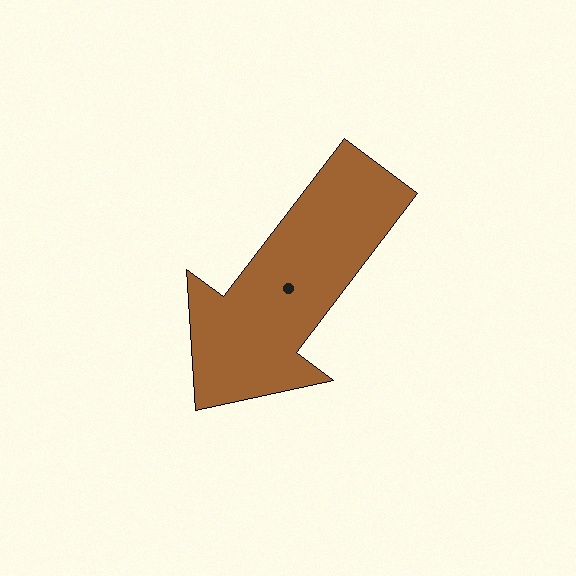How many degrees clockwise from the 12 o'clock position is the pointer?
Approximately 217 degrees.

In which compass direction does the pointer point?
Southwest.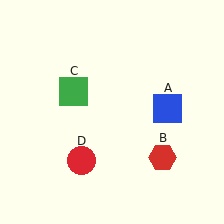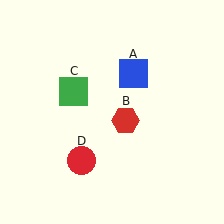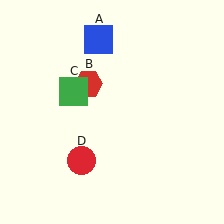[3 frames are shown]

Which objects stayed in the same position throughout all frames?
Green square (object C) and red circle (object D) remained stationary.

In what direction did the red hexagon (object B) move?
The red hexagon (object B) moved up and to the left.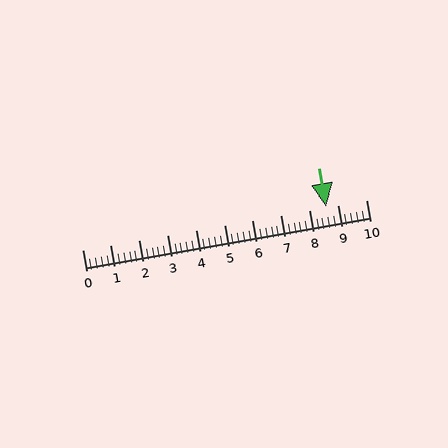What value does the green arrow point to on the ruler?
The green arrow points to approximately 8.6.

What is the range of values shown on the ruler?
The ruler shows values from 0 to 10.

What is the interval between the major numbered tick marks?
The major tick marks are spaced 1 units apart.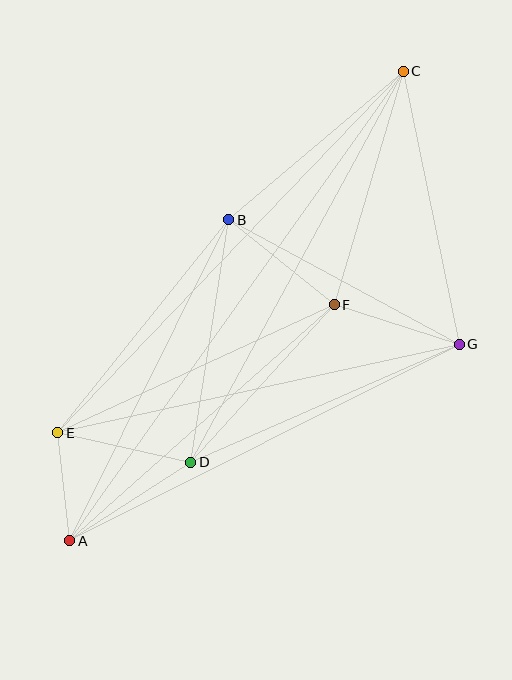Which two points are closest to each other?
Points A and E are closest to each other.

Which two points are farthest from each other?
Points A and C are farthest from each other.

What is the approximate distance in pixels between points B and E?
The distance between B and E is approximately 273 pixels.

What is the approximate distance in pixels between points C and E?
The distance between C and E is approximately 500 pixels.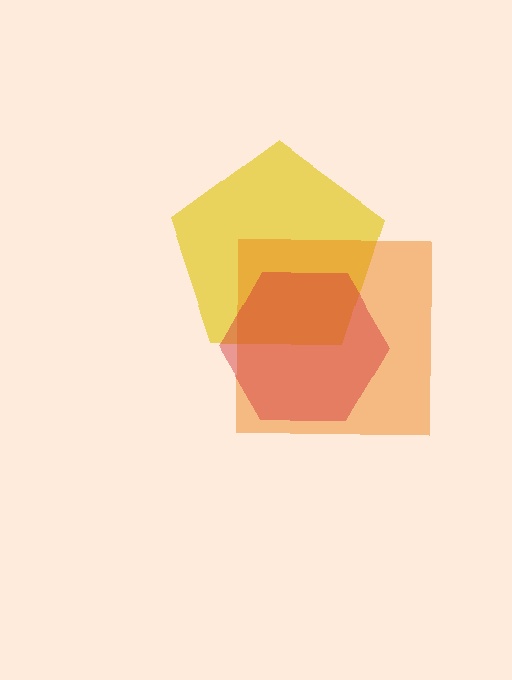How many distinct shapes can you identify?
There are 3 distinct shapes: a yellow pentagon, an orange square, a red hexagon.